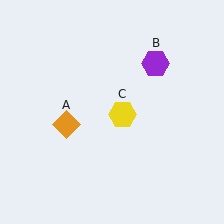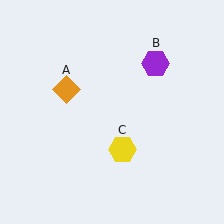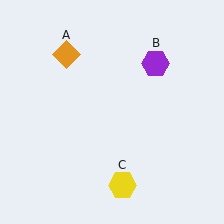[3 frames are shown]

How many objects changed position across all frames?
2 objects changed position: orange diamond (object A), yellow hexagon (object C).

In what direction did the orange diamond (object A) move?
The orange diamond (object A) moved up.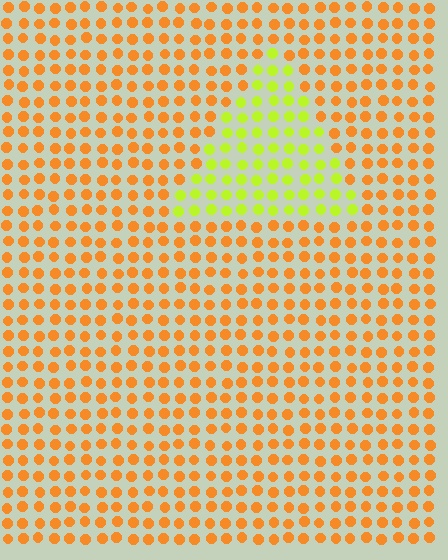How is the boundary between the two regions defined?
The boundary is defined purely by a slight shift in hue (about 49 degrees). Spacing, size, and orientation are identical on both sides.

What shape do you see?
I see a triangle.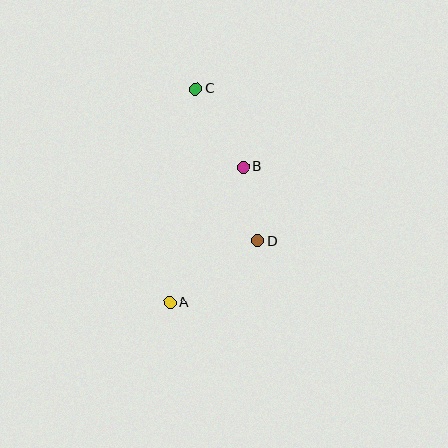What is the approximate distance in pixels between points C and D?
The distance between C and D is approximately 164 pixels.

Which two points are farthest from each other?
Points A and C are farthest from each other.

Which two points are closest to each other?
Points B and D are closest to each other.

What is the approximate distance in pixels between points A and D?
The distance between A and D is approximately 108 pixels.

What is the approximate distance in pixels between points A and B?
The distance between A and B is approximately 154 pixels.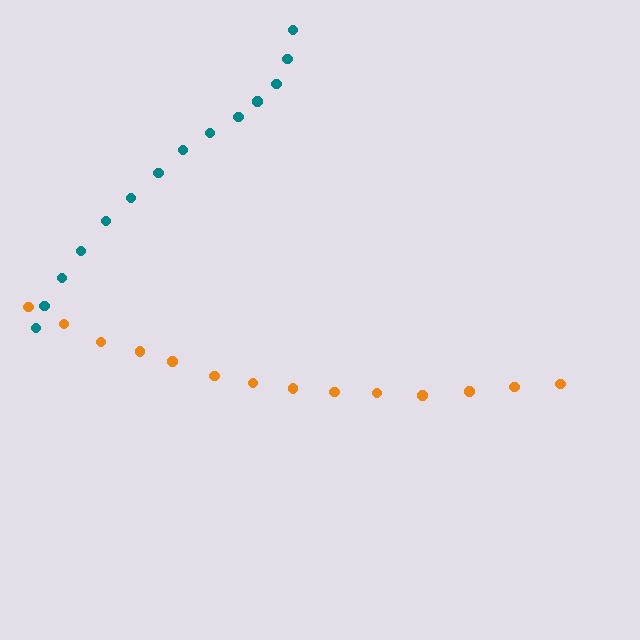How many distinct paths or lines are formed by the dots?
There are 2 distinct paths.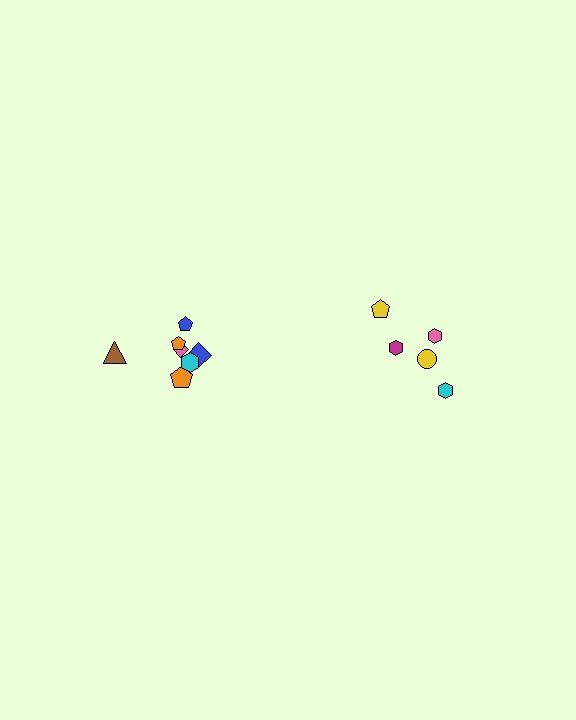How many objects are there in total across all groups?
There are 12 objects.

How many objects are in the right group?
There are 5 objects.